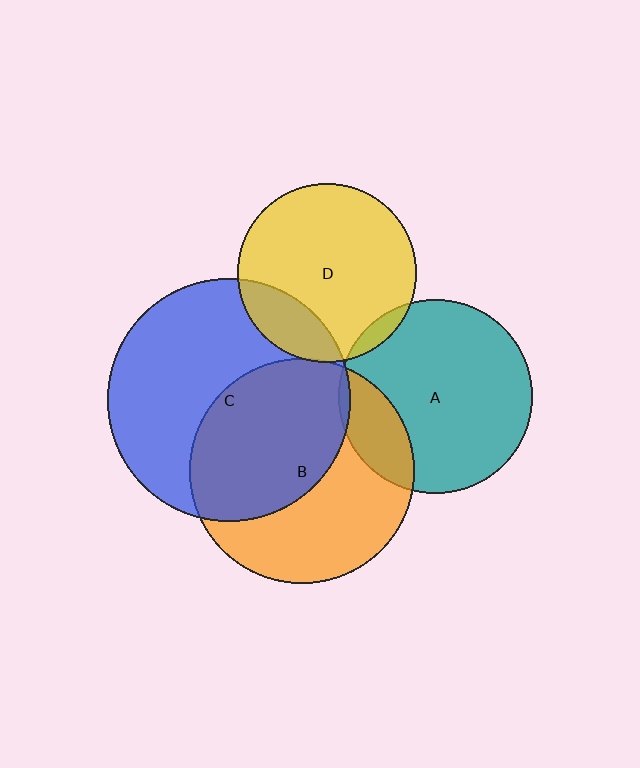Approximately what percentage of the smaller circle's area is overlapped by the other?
Approximately 20%.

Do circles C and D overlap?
Yes.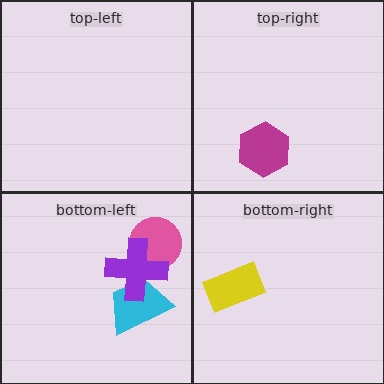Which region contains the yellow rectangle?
The bottom-right region.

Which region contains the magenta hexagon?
The top-right region.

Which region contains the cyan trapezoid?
The bottom-left region.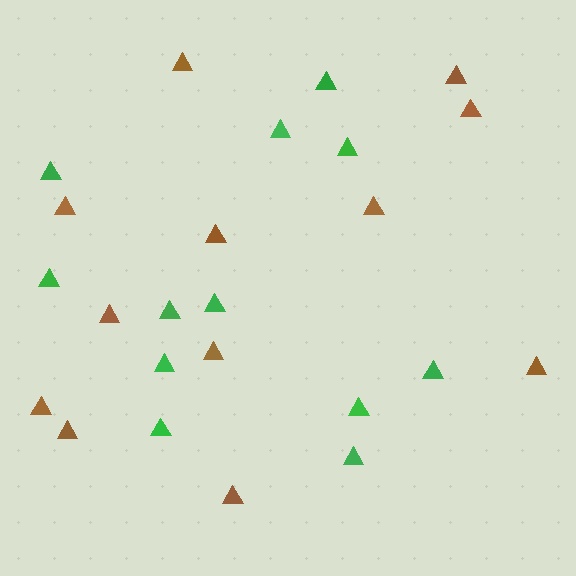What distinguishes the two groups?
There are 2 groups: one group of brown triangles (12) and one group of green triangles (12).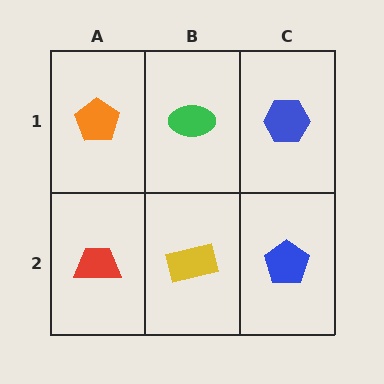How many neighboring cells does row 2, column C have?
2.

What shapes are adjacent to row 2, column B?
A green ellipse (row 1, column B), a red trapezoid (row 2, column A), a blue pentagon (row 2, column C).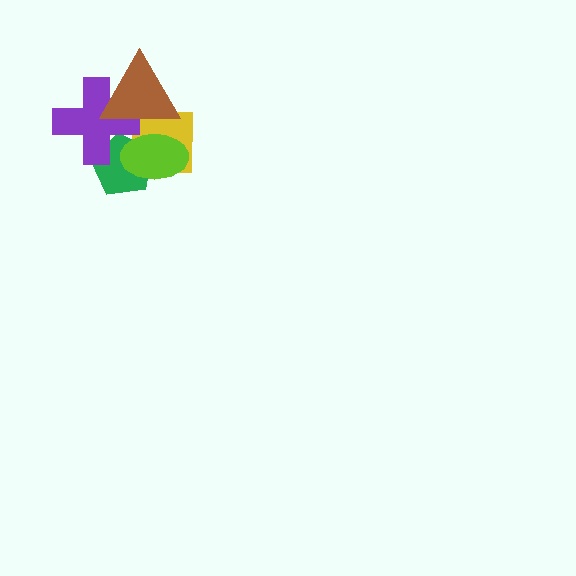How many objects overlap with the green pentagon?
3 objects overlap with the green pentagon.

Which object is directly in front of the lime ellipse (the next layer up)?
The purple cross is directly in front of the lime ellipse.